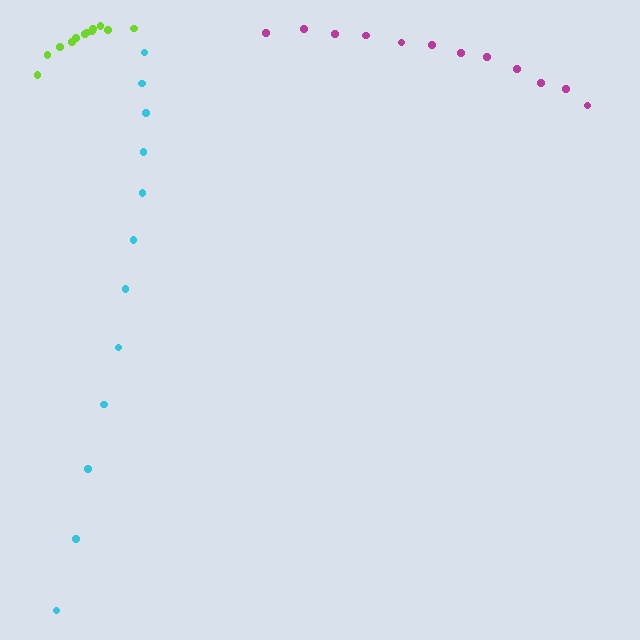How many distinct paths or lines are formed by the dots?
There are 3 distinct paths.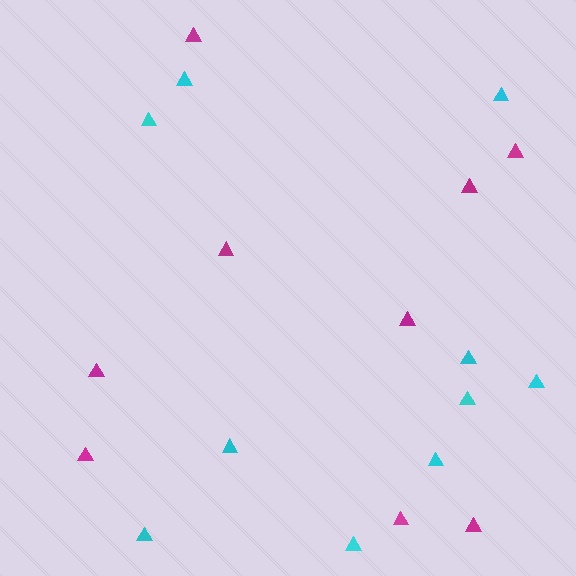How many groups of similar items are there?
There are 2 groups: one group of magenta triangles (9) and one group of cyan triangles (10).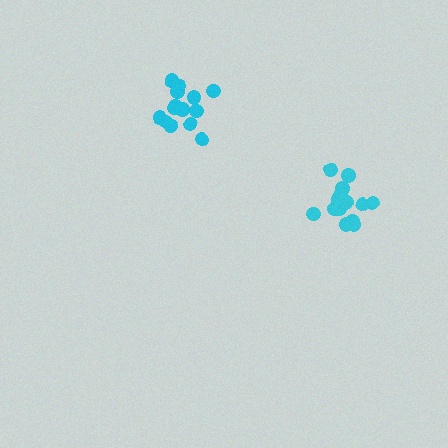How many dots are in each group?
Group 1: 16 dots, Group 2: 14 dots (30 total).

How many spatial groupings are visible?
There are 2 spatial groupings.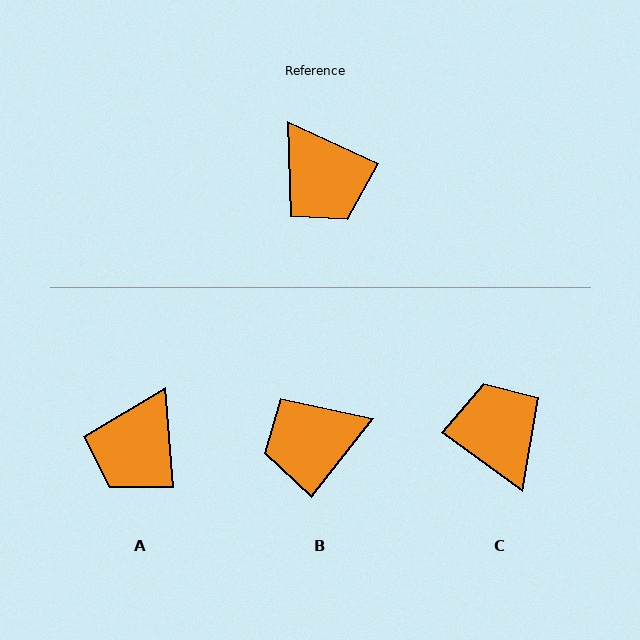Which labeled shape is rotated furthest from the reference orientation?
C, about 168 degrees away.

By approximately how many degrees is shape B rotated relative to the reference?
Approximately 104 degrees clockwise.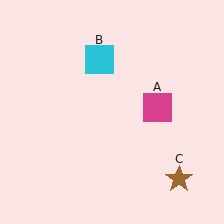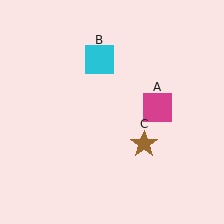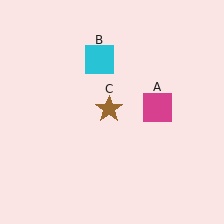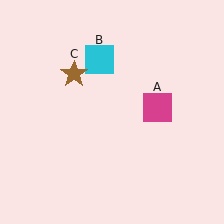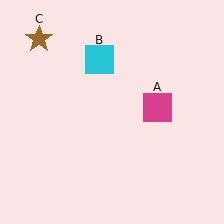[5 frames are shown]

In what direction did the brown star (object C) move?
The brown star (object C) moved up and to the left.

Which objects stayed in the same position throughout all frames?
Magenta square (object A) and cyan square (object B) remained stationary.